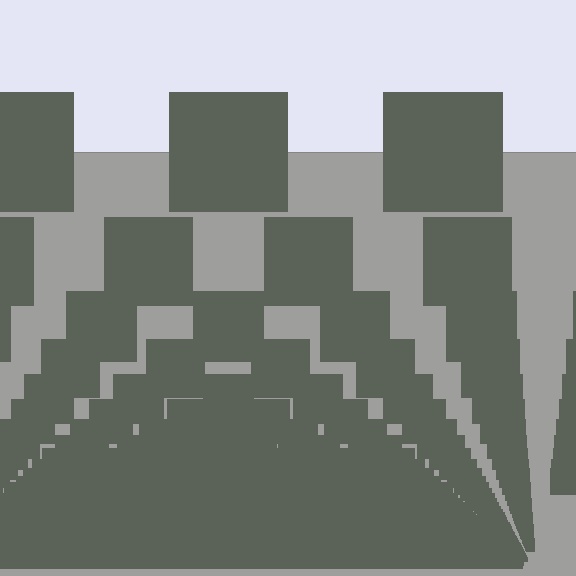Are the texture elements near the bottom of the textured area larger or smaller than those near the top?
Smaller. The gradient is inverted — elements near the bottom are smaller and denser.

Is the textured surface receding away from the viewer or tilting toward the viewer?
The surface appears to tilt toward the viewer. Texture elements get larger and sparser toward the top.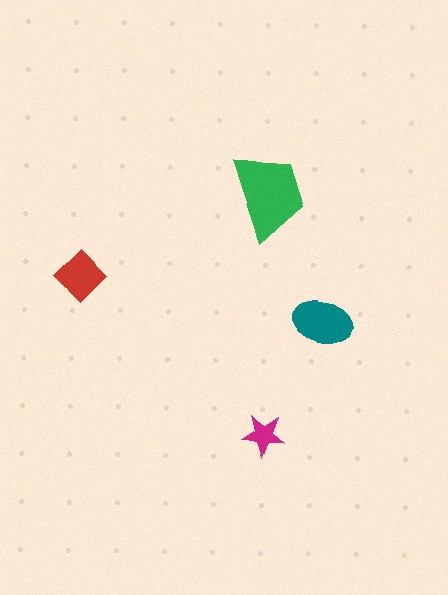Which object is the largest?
The green trapezoid.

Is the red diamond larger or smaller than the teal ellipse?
Smaller.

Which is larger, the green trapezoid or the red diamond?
The green trapezoid.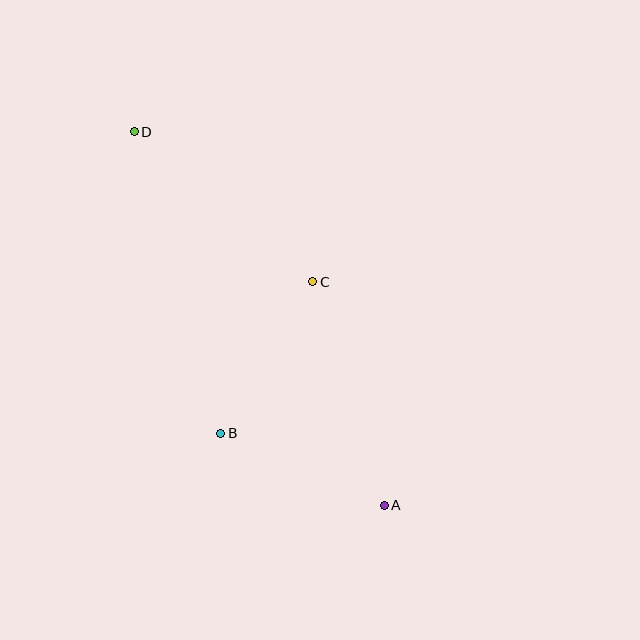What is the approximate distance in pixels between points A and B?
The distance between A and B is approximately 179 pixels.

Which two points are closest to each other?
Points B and C are closest to each other.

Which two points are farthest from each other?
Points A and D are farthest from each other.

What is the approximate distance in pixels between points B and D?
The distance between B and D is approximately 314 pixels.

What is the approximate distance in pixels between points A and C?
The distance between A and C is approximately 234 pixels.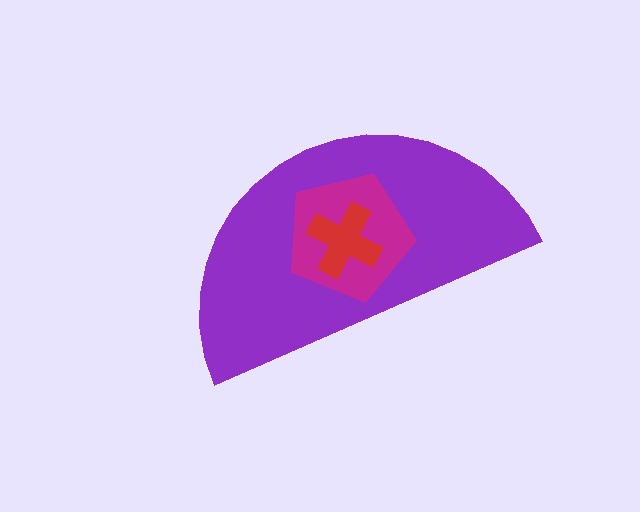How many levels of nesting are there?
3.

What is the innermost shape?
The red cross.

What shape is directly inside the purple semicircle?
The magenta pentagon.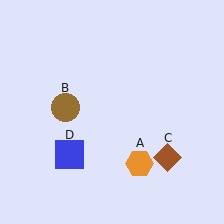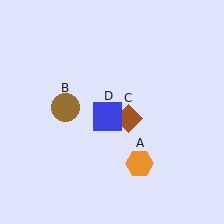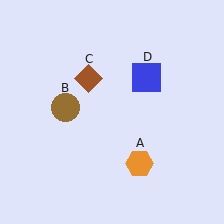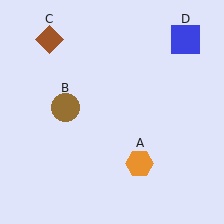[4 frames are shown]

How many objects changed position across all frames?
2 objects changed position: brown diamond (object C), blue square (object D).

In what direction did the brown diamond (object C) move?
The brown diamond (object C) moved up and to the left.